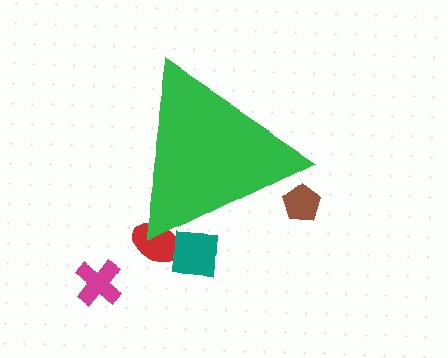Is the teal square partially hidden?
Yes, the teal square is partially hidden behind the green triangle.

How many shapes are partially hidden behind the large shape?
3 shapes are partially hidden.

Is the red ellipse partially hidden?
Yes, the red ellipse is partially hidden behind the green triangle.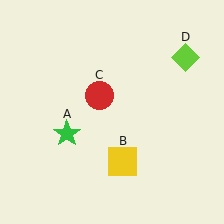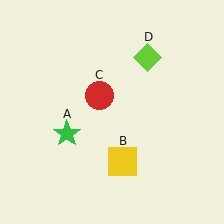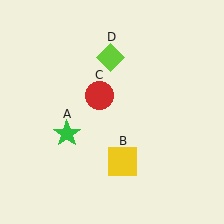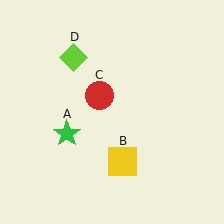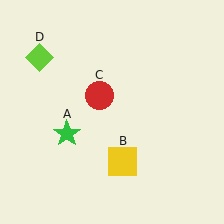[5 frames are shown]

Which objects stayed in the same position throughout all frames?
Green star (object A) and yellow square (object B) and red circle (object C) remained stationary.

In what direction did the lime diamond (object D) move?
The lime diamond (object D) moved left.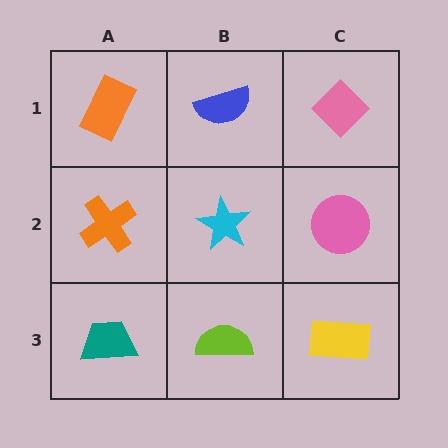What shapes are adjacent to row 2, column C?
A pink diamond (row 1, column C), a yellow rectangle (row 3, column C), a cyan star (row 2, column B).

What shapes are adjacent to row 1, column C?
A pink circle (row 2, column C), a blue semicircle (row 1, column B).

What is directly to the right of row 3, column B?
A yellow rectangle.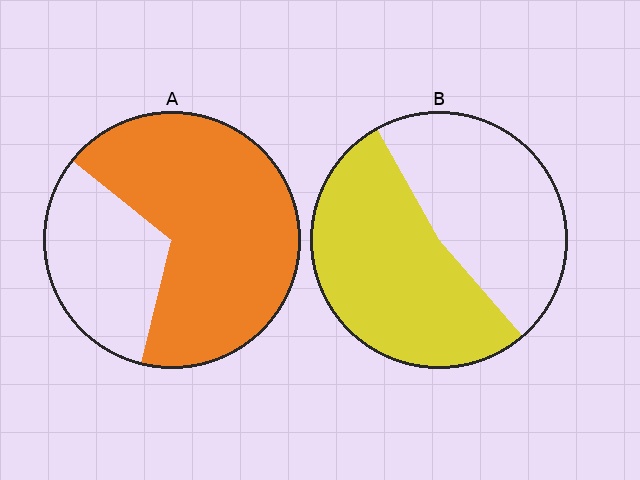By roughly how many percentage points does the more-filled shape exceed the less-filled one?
By roughly 15 percentage points (A over B).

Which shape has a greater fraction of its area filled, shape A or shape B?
Shape A.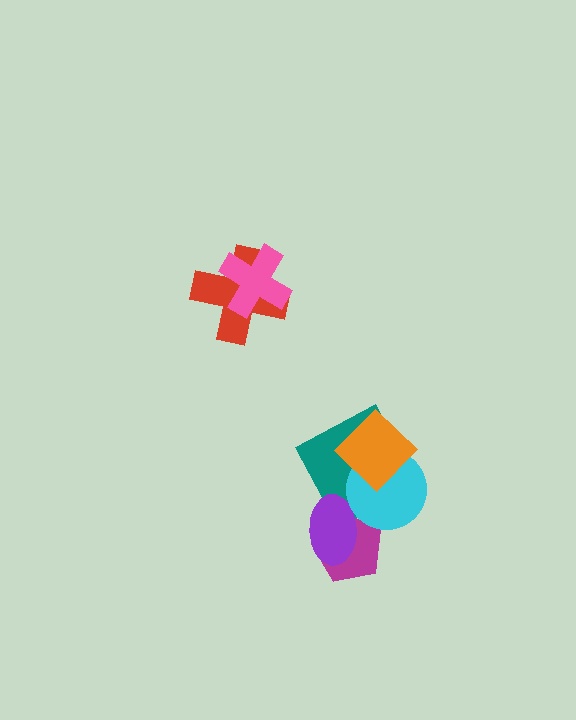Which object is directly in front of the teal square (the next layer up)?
The purple ellipse is directly in front of the teal square.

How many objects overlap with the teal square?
3 objects overlap with the teal square.